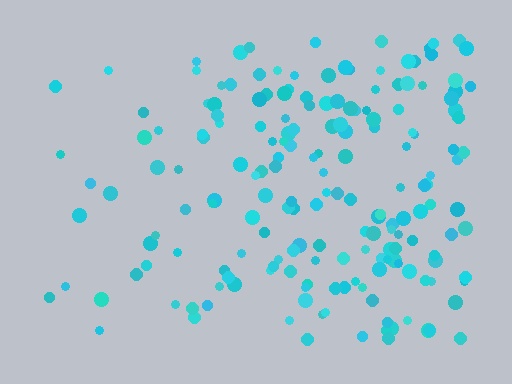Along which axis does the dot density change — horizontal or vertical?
Horizontal.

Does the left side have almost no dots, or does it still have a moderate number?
Still a moderate number, just noticeably fewer than the right.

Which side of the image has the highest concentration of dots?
The right.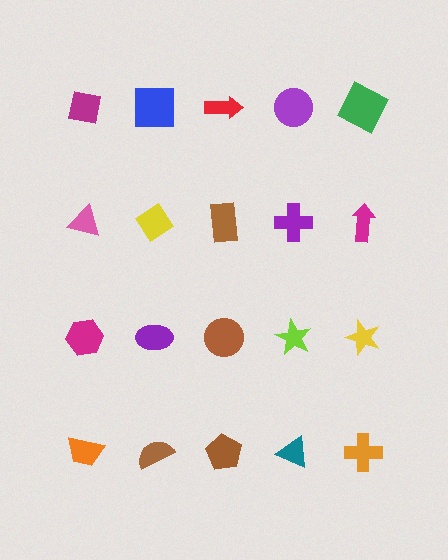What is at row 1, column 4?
A purple circle.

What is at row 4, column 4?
A teal triangle.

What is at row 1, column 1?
A magenta square.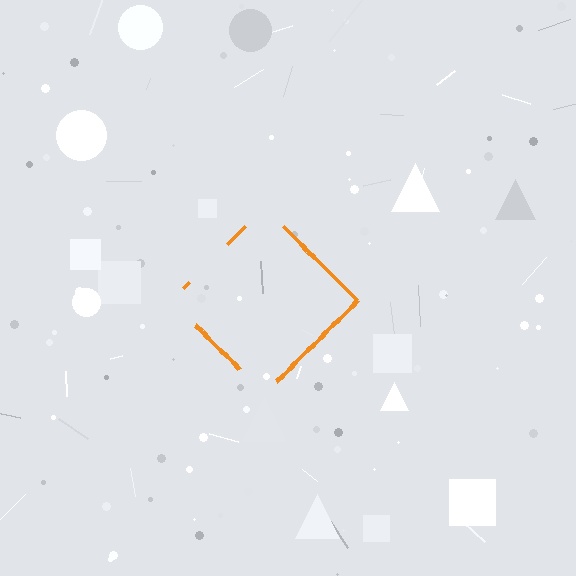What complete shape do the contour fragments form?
The contour fragments form a diamond.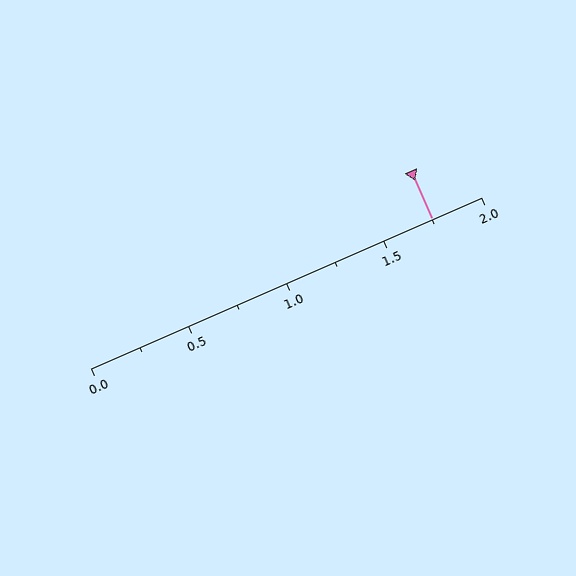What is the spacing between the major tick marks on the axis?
The major ticks are spaced 0.5 apart.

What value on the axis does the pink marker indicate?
The marker indicates approximately 1.75.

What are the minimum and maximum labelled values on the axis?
The axis runs from 0.0 to 2.0.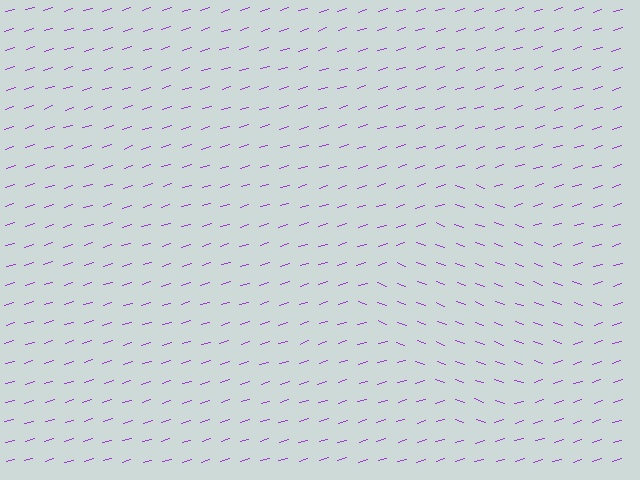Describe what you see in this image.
The image is filled with small purple line segments. A diamond region in the image has lines oriented differently from the surrounding lines, creating a visible texture boundary.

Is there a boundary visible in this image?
Yes, there is a texture boundary formed by a change in line orientation.